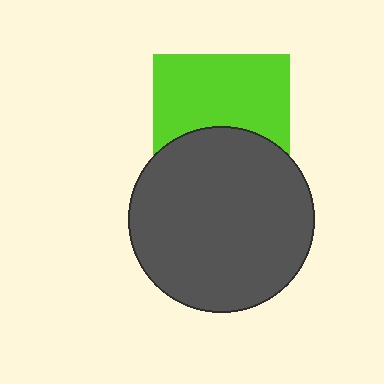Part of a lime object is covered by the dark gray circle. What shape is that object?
It is a square.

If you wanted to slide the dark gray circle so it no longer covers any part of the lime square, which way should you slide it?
Slide it down — that is the most direct way to separate the two shapes.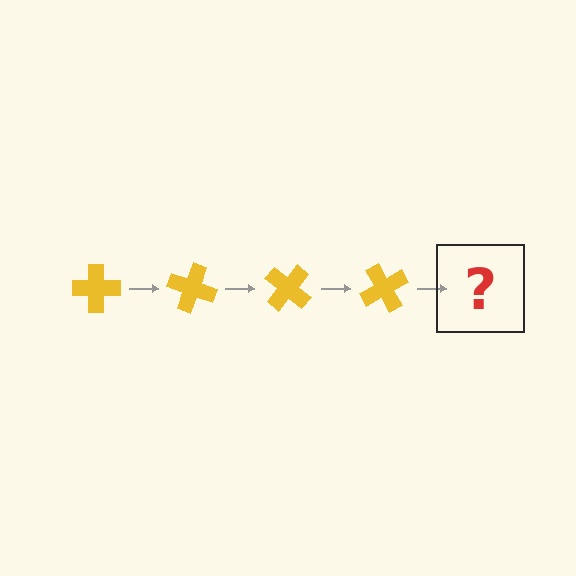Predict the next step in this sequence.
The next step is a yellow cross rotated 80 degrees.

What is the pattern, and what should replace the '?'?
The pattern is that the cross rotates 20 degrees each step. The '?' should be a yellow cross rotated 80 degrees.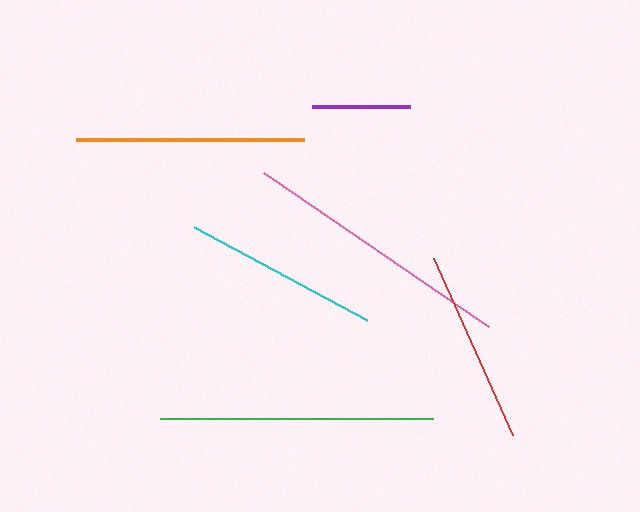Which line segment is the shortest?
The purple line is the shortest at approximately 99 pixels.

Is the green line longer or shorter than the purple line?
The green line is longer than the purple line.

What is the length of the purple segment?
The purple segment is approximately 99 pixels long.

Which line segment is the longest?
The pink line is the longest at approximately 273 pixels.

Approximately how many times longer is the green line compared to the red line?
The green line is approximately 1.4 times the length of the red line.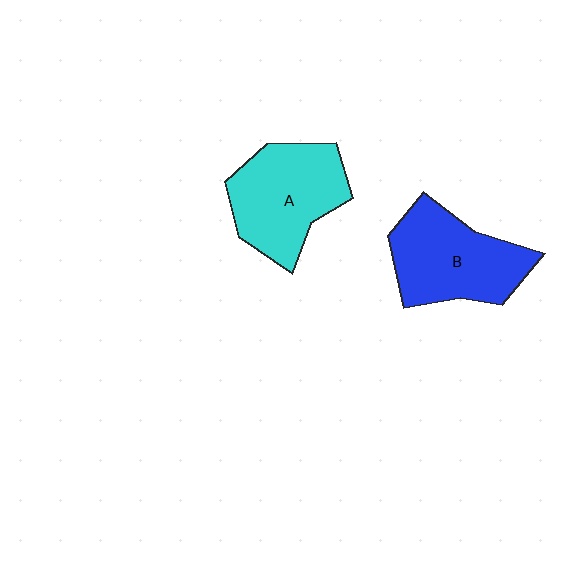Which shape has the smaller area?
Shape A (cyan).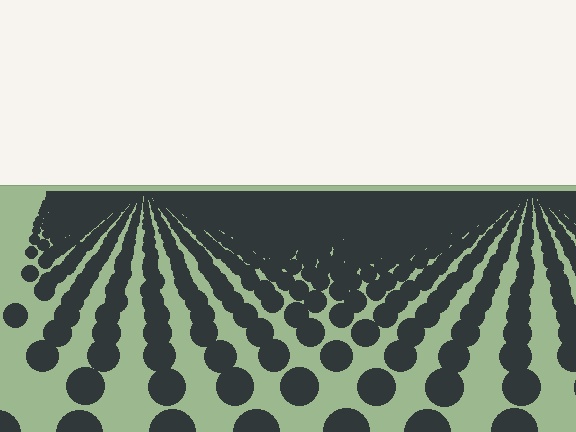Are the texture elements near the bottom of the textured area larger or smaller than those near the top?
Larger. Near the bottom, elements are closer to the viewer and appear at a bigger on-screen size.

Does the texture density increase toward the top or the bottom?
Density increases toward the top.